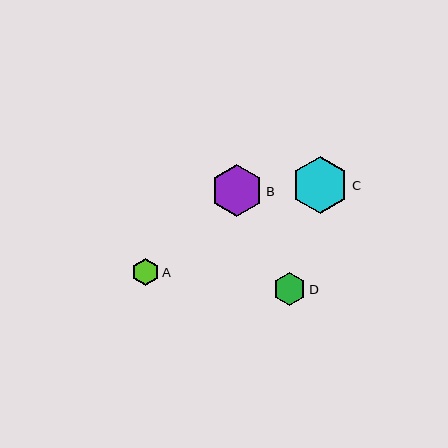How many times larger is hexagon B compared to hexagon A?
Hexagon B is approximately 1.9 times the size of hexagon A.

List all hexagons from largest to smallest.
From largest to smallest: C, B, D, A.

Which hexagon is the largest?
Hexagon C is the largest with a size of approximately 58 pixels.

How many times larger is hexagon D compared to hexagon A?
Hexagon D is approximately 1.2 times the size of hexagon A.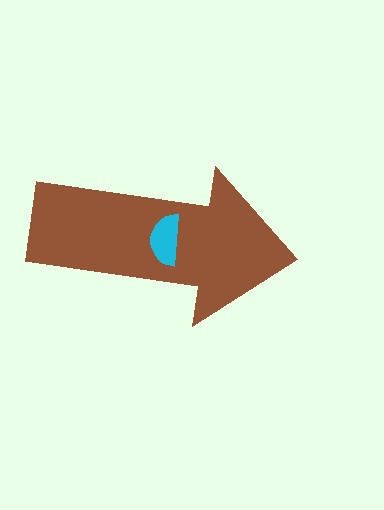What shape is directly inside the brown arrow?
The cyan semicircle.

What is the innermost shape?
The cyan semicircle.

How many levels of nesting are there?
2.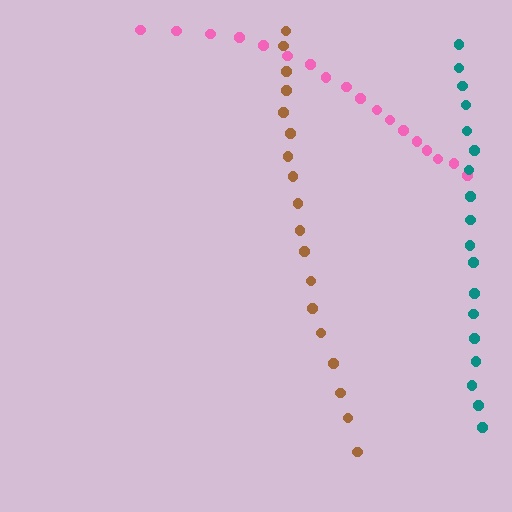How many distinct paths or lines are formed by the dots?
There are 3 distinct paths.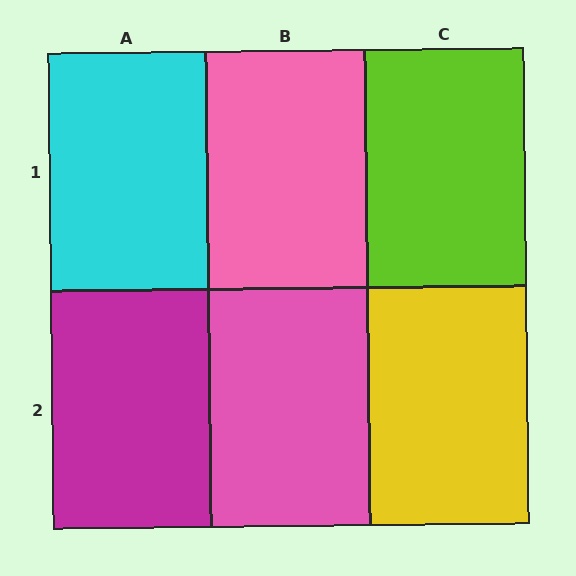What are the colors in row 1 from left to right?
Cyan, pink, lime.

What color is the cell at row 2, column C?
Yellow.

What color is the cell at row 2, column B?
Pink.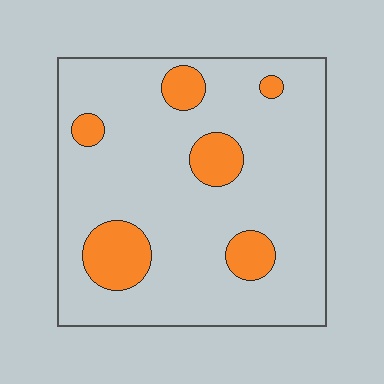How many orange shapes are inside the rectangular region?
6.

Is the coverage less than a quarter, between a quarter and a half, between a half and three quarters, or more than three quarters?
Less than a quarter.